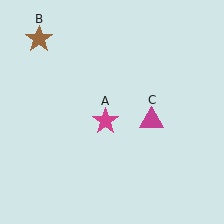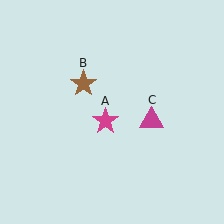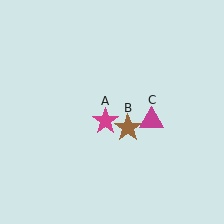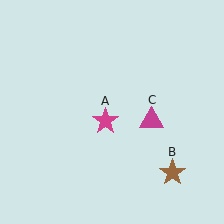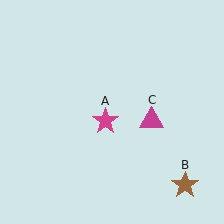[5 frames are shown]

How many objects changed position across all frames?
1 object changed position: brown star (object B).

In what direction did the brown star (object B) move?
The brown star (object B) moved down and to the right.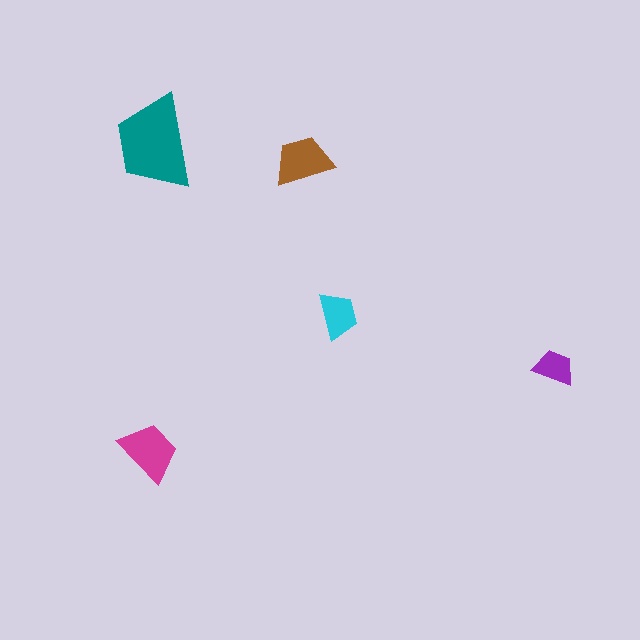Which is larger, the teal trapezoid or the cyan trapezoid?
The teal one.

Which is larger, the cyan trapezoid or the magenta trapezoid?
The magenta one.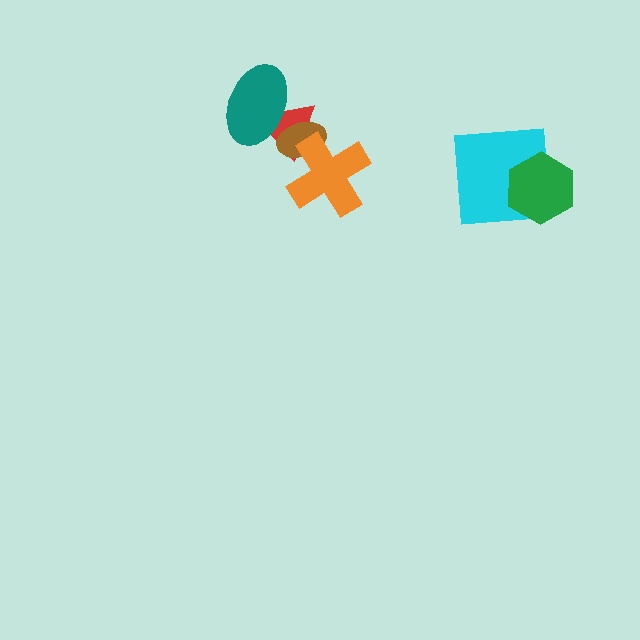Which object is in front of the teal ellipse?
The brown ellipse is in front of the teal ellipse.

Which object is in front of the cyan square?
The green hexagon is in front of the cyan square.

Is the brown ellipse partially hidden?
Yes, it is partially covered by another shape.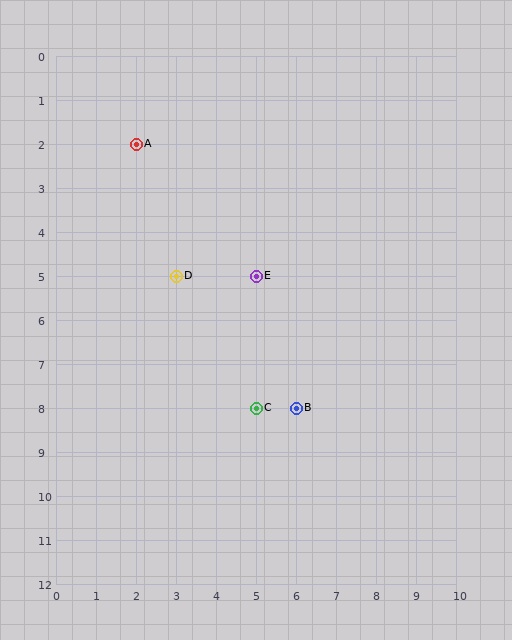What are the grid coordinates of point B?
Point B is at grid coordinates (6, 8).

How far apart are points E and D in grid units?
Points E and D are 2 columns apart.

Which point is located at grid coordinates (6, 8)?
Point B is at (6, 8).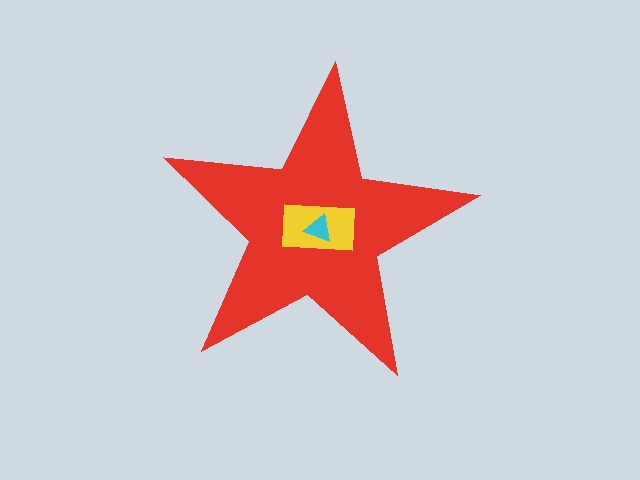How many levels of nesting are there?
3.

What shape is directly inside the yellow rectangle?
The cyan triangle.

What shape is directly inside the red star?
The yellow rectangle.